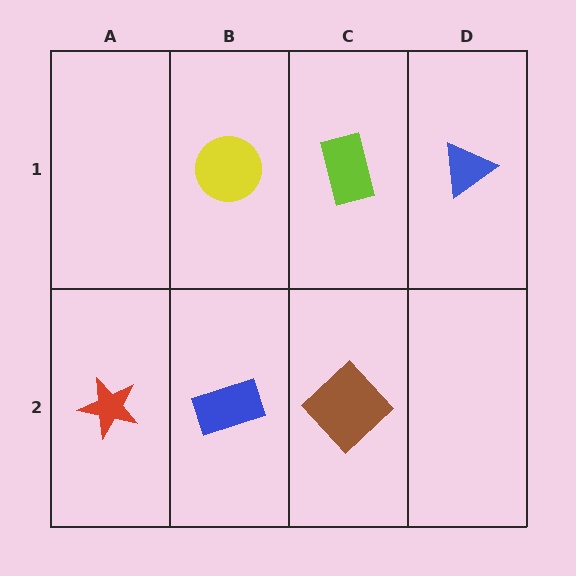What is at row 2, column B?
A blue rectangle.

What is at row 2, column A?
A red star.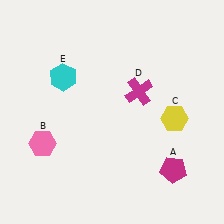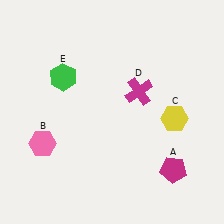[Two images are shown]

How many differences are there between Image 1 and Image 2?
There is 1 difference between the two images.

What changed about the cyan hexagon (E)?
In Image 1, E is cyan. In Image 2, it changed to green.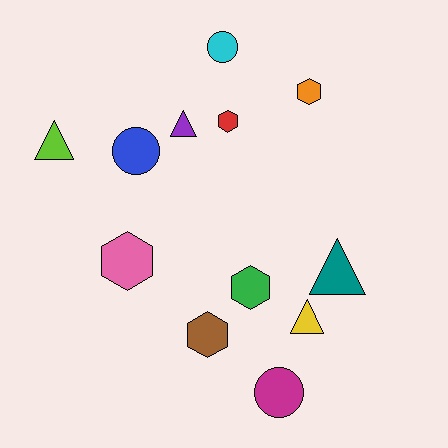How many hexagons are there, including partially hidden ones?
There are 5 hexagons.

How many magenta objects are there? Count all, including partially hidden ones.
There is 1 magenta object.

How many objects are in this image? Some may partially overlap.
There are 12 objects.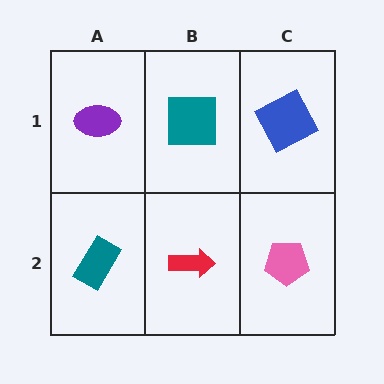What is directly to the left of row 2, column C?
A red arrow.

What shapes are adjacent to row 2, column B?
A teal square (row 1, column B), a teal rectangle (row 2, column A), a pink pentagon (row 2, column C).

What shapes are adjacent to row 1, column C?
A pink pentagon (row 2, column C), a teal square (row 1, column B).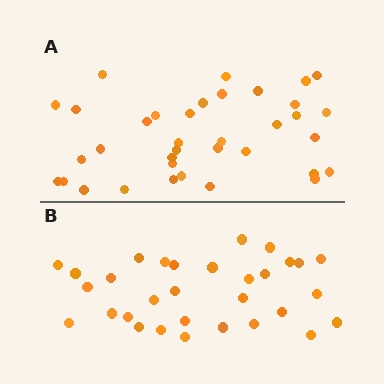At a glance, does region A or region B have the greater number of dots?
Region A (the top region) has more dots.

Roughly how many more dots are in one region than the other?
Region A has about 5 more dots than region B.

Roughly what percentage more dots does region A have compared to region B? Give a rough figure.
About 15% more.